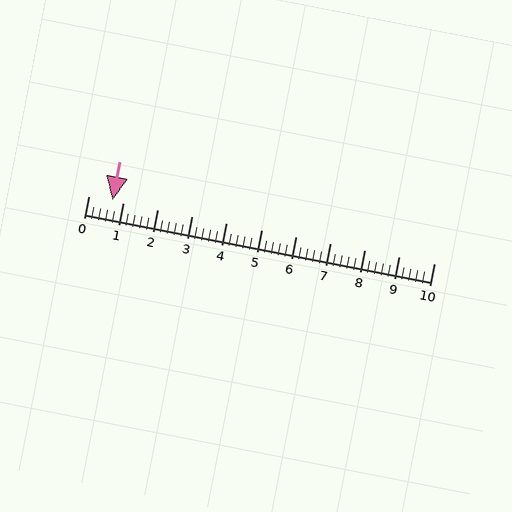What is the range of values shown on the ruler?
The ruler shows values from 0 to 10.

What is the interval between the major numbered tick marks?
The major tick marks are spaced 1 units apart.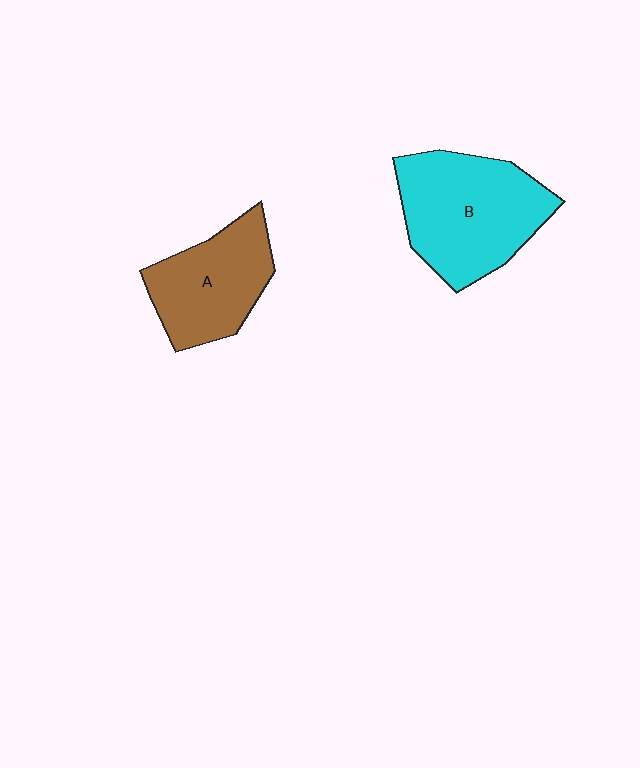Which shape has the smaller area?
Shape A (brown).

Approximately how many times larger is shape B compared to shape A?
Approximately 1.4 times.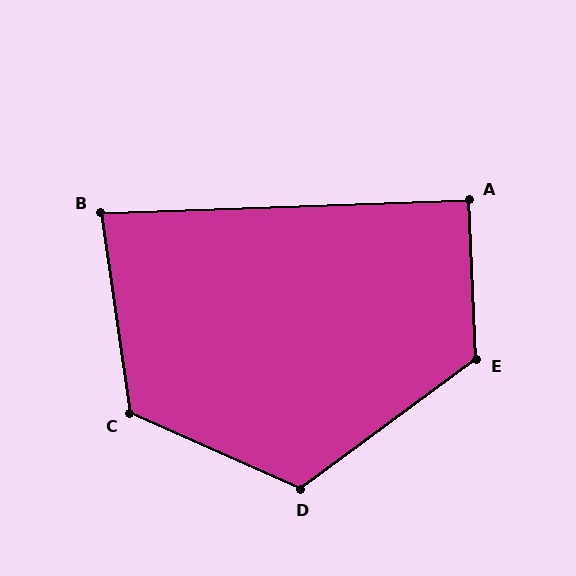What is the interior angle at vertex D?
Approximately 119 degrees (obtuse).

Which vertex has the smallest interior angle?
B, at approximately 84 degrees.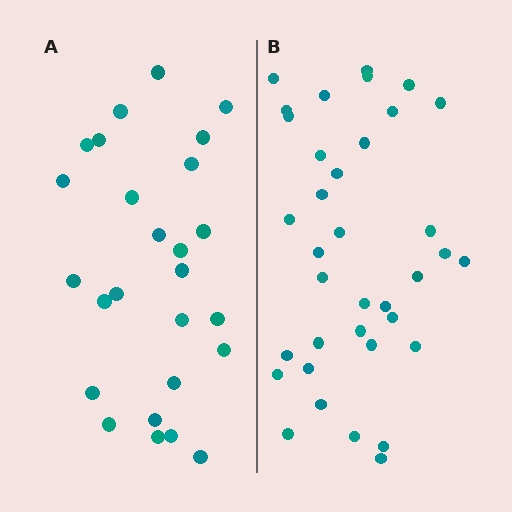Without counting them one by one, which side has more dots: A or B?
Region B (the right region) has more dots.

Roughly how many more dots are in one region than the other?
Region B has roughly 10 or so more dots than region A.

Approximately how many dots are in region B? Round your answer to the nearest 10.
About 40 dots. (The exact count is 36, which rounds to 40.)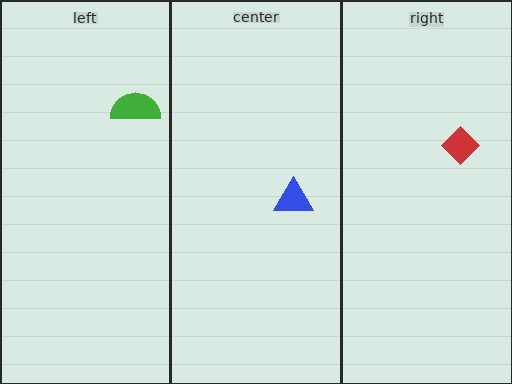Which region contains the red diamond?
The right region.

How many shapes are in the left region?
1.